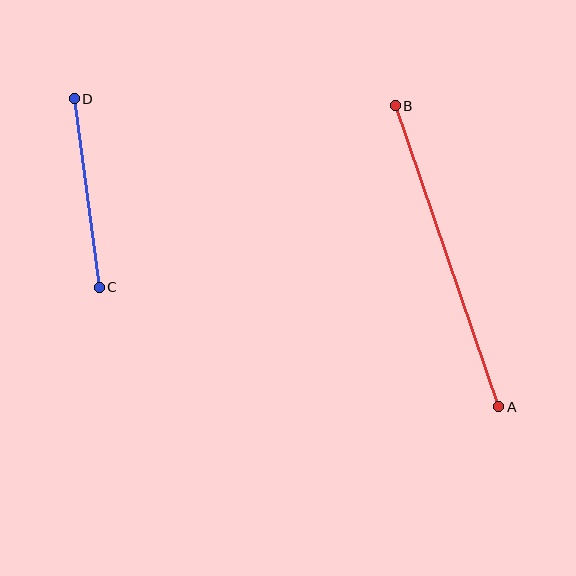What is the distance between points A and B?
The distance is approximately 318 pixels.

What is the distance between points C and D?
The distance is approximately 190 pixels.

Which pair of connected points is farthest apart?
Points A and B are farthest apart.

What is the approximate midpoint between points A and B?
The midpoint is at approximately (447, 256) pixels.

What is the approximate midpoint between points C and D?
The midpoint is at approximately (87, 193) pixels.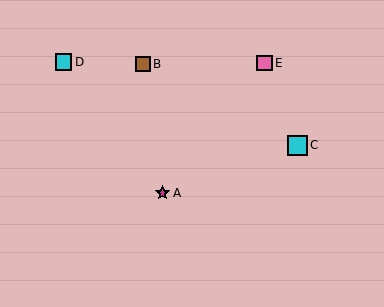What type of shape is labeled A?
Shape A is a magenta star.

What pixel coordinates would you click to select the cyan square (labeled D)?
Click at (63, 62) to select the cyan square D.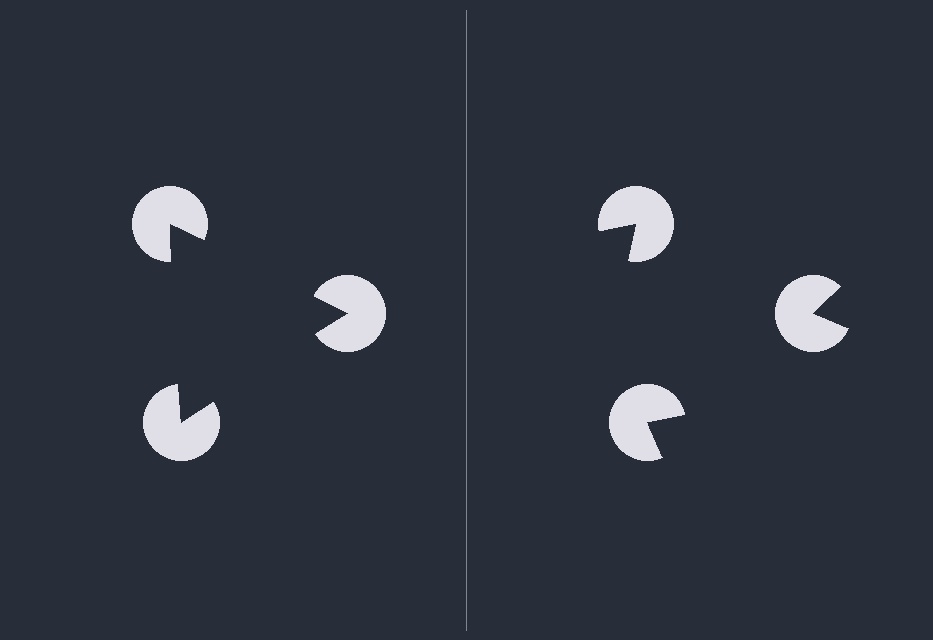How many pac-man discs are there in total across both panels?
6 — 3 on each side.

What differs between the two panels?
The pac-man discs are positioned identically on both sides; only the wedge orientations differ. On the left they align to a triangle; on the right they are misaligned.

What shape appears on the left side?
An illusory triangle.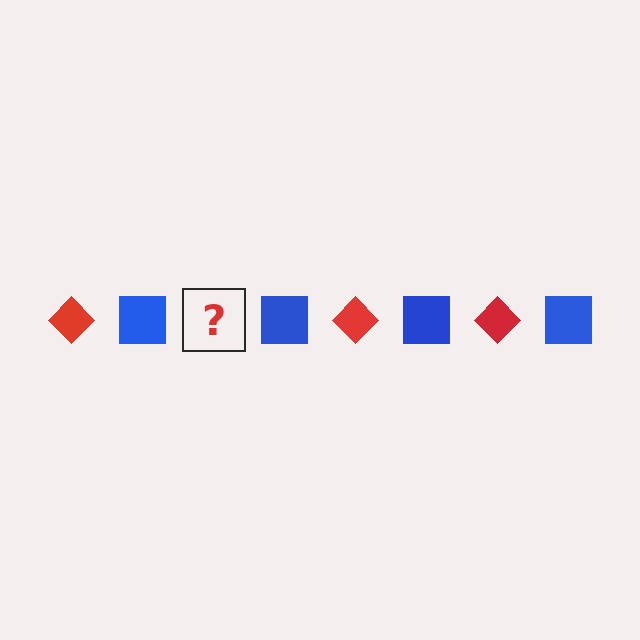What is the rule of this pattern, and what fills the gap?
The rule is that the pattern alternates between red diamond and blue square. The gap should be filled with a red diamond.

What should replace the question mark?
The question mark should be replaced with a red diamond.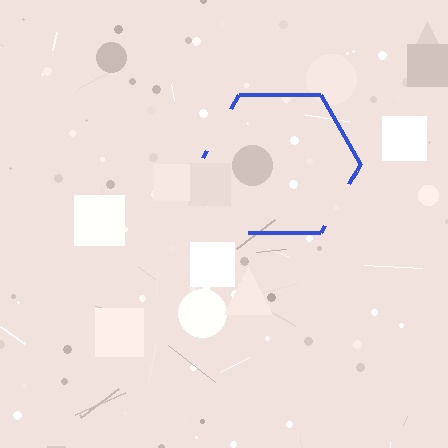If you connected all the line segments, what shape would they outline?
They would outline a hexagon.